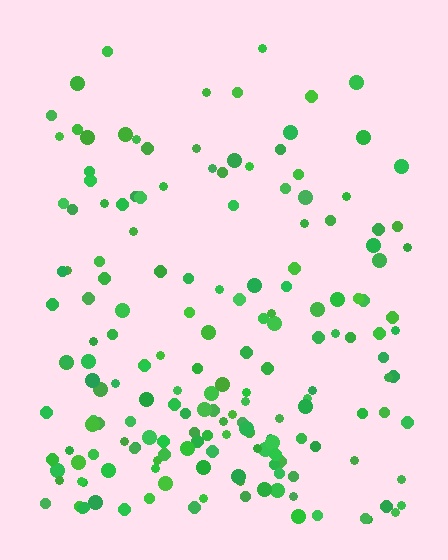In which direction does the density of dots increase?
From top to bottom, with the bottom side densest.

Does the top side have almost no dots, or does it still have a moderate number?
Still a moderate number, just noticeably fewer than the bottom.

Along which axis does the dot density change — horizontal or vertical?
Vertical.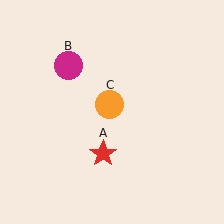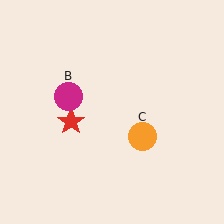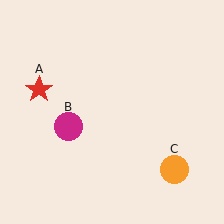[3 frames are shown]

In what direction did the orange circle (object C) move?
The orange circle (object C) moved down and to the right.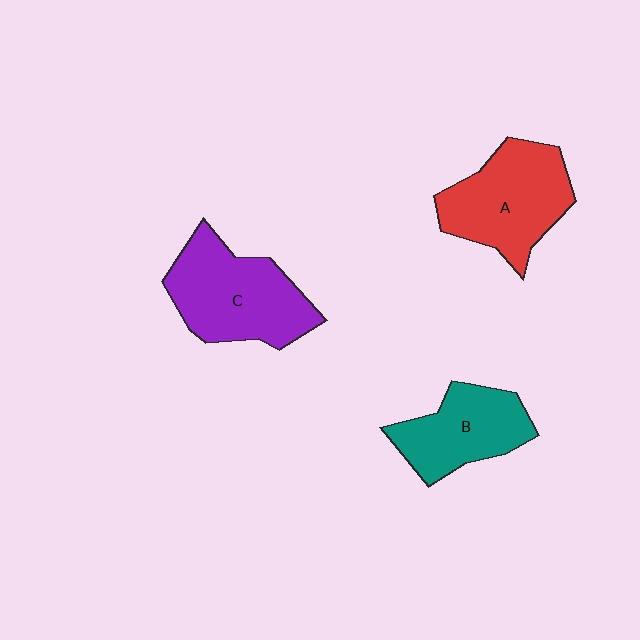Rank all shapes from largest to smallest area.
From largest to smallest: C (purple), A (red), B (teal).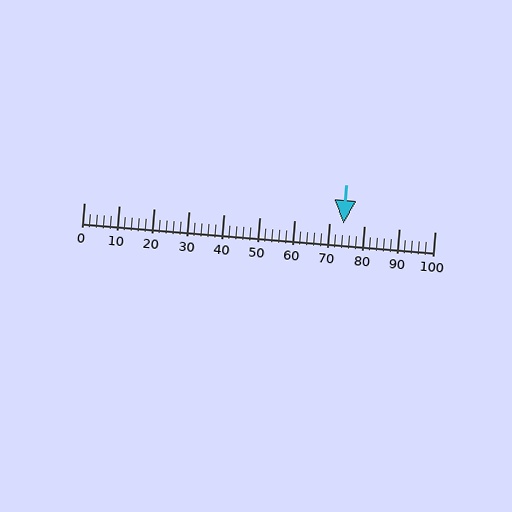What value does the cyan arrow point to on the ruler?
The cyan arrow points to approximately 74.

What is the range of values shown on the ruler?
The ruler shows values from 0 to 100.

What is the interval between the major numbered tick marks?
The major tick marks are spaced 10 units apart.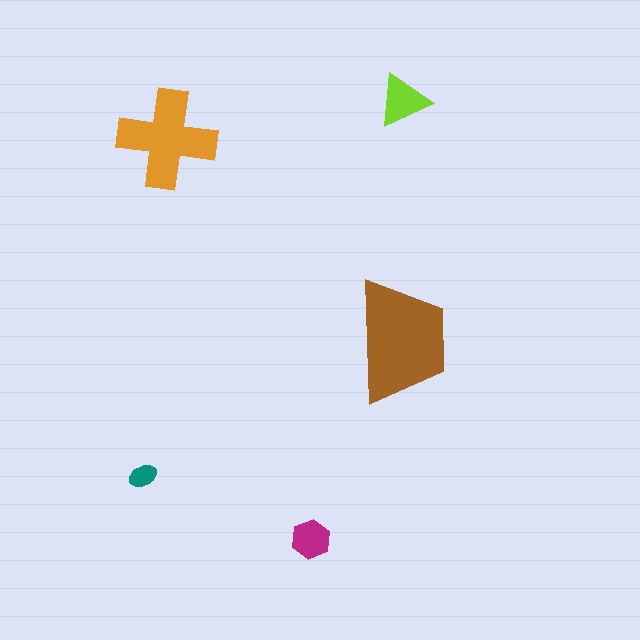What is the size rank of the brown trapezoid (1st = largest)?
1st.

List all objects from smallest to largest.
The teal ellipse, the magenta hexagon, the lime triangle, the orange cross, the brown trapezoid.